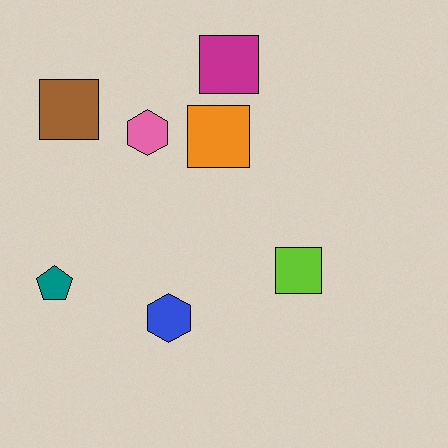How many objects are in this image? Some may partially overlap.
There are 7 objects.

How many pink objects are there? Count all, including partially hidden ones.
There is 1 pink object.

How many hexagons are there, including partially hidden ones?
There are 2 hexagons.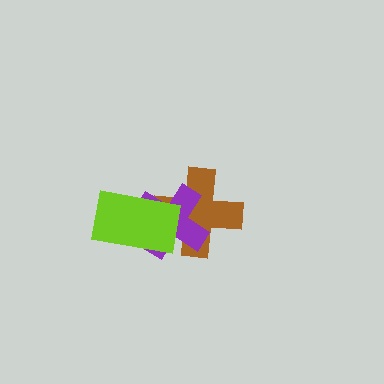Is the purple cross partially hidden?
Yes, it is partially covered by another shape.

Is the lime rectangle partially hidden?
No, no other shape covers it.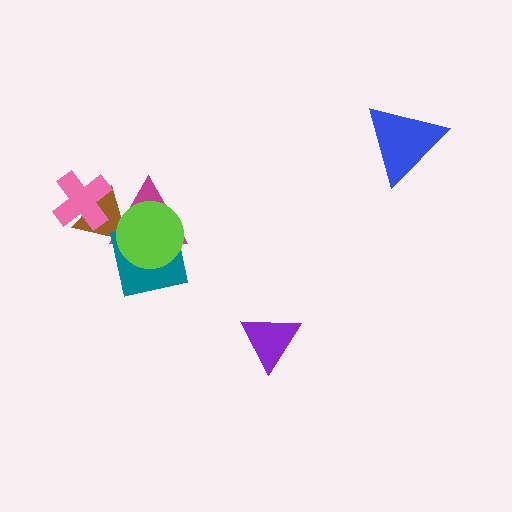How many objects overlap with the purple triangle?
0 objects overlap with the purple triangle.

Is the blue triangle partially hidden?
No, no other shape covers it.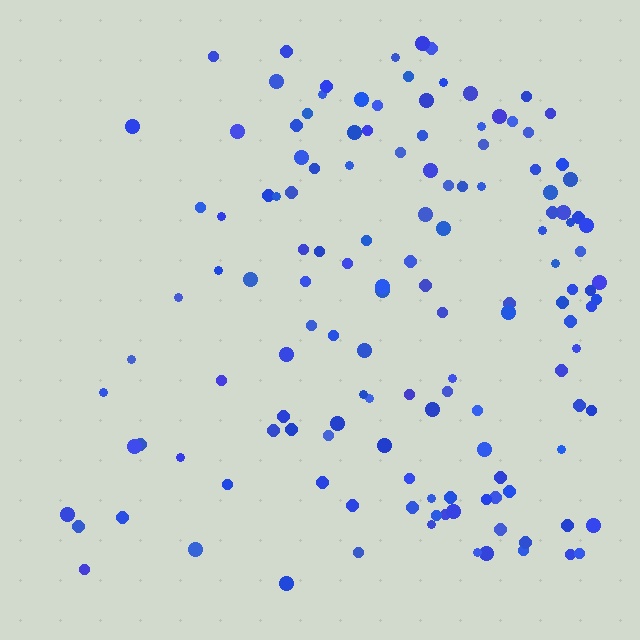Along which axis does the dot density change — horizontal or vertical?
Horizontal.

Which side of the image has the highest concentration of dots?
The right.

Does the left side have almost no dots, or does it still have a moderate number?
Still a moderate number, just noticeably fewer than the right.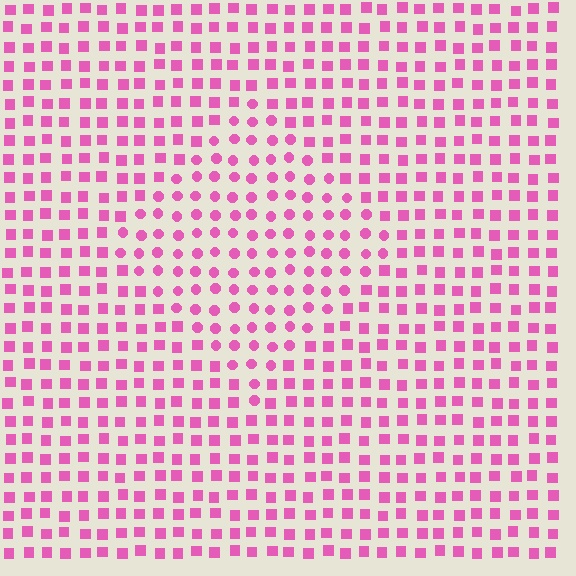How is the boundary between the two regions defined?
The boundary is defined by a change in element shape: circles inside vs. squares outside. All elements share the same color and spacing.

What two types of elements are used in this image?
The image uses circles inside the diamond region and squares outside it.